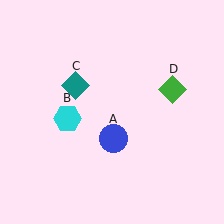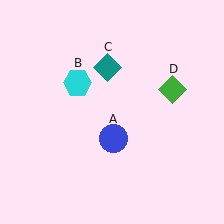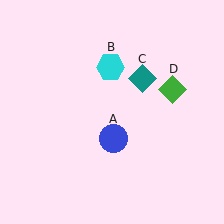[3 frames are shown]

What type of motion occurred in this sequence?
The cyan hexagon (object B), teal diamond (object C) rotated clockwise around the center of the scene.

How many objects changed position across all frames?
2 objects changed position: cyan hexagon (object B), teal diamond (object C).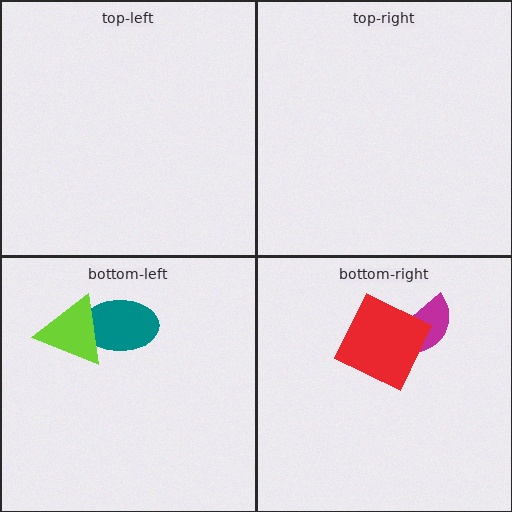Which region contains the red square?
The bottom-right region.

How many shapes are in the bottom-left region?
2.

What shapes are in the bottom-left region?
The teal ellipse, the lime triangle.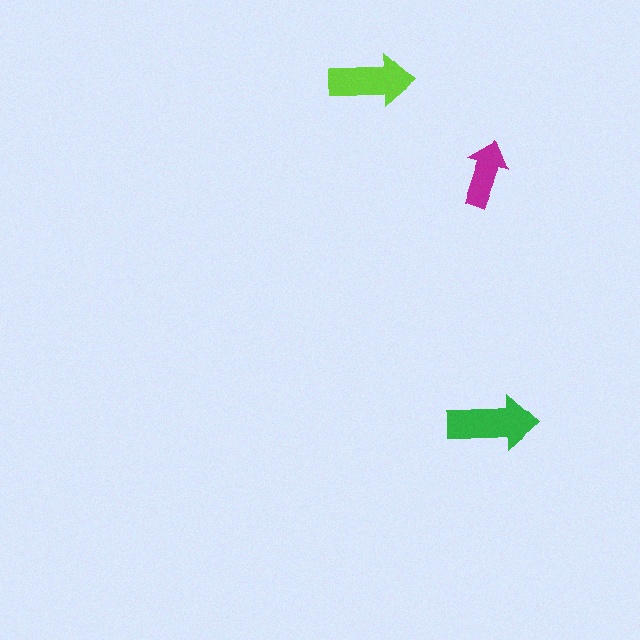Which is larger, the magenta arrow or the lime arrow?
The lime one.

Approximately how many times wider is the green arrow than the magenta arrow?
About 1.5 times wider.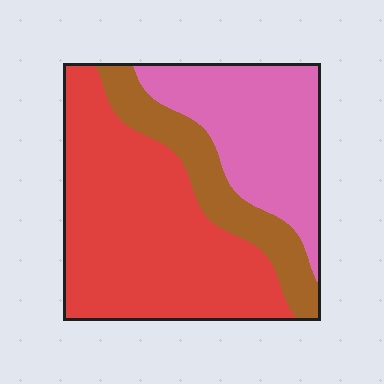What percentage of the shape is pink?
Pink covers 30% of the shape.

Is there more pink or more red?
Red.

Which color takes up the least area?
Brown, at roughly 20%.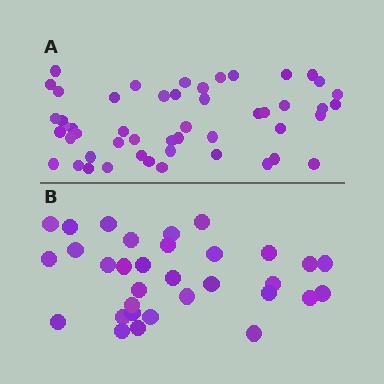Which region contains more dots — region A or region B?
Region A (the top region) has more dots.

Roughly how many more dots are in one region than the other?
Region A has approximately 20 more dots than region B.